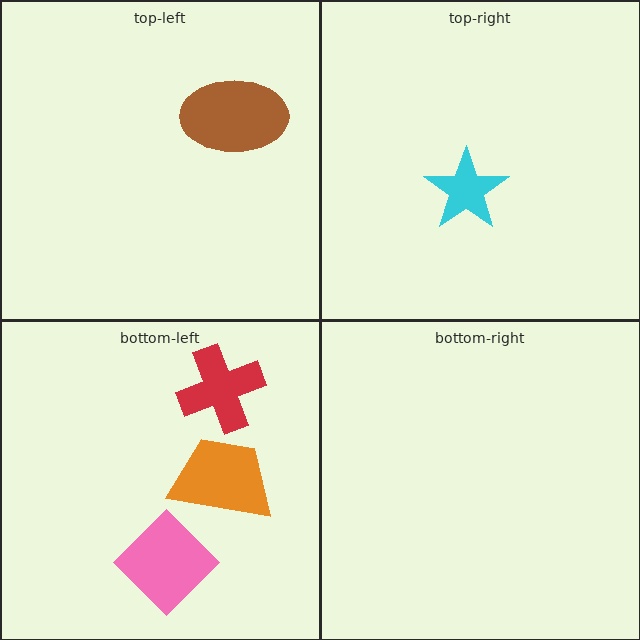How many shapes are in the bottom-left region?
3.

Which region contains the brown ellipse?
The top-left region.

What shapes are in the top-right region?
The cyan star.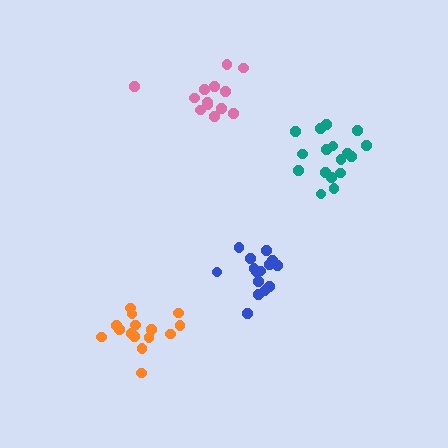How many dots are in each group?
Group 1: 15 dots, Group 2: 15 dots, Group 3: 17 dots, Group 4: 13 dots (60 total).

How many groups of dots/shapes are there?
There are 4 groups.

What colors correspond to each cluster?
The clusters are colored: orange, blue, teal, pink.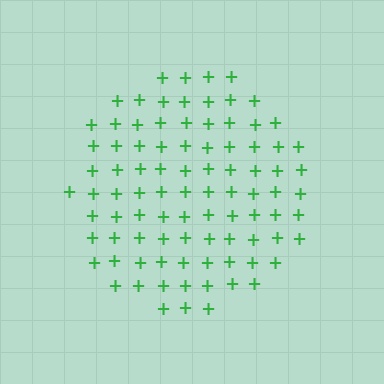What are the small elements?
The small elements are plus signs.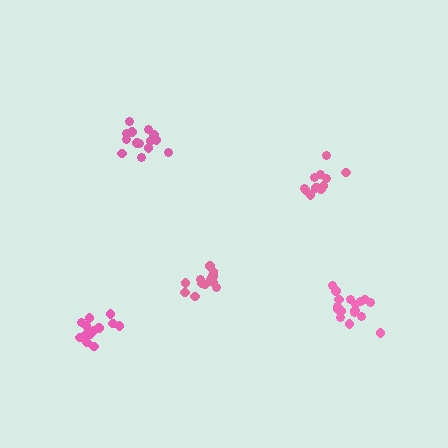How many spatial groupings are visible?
There are 5 spatial groupings.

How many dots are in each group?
Group 1: 15 dots, Group 2: 18 dots, Group 3: 13 dots, Group 4: 12 dots, Group 5: 13 dots (71 total).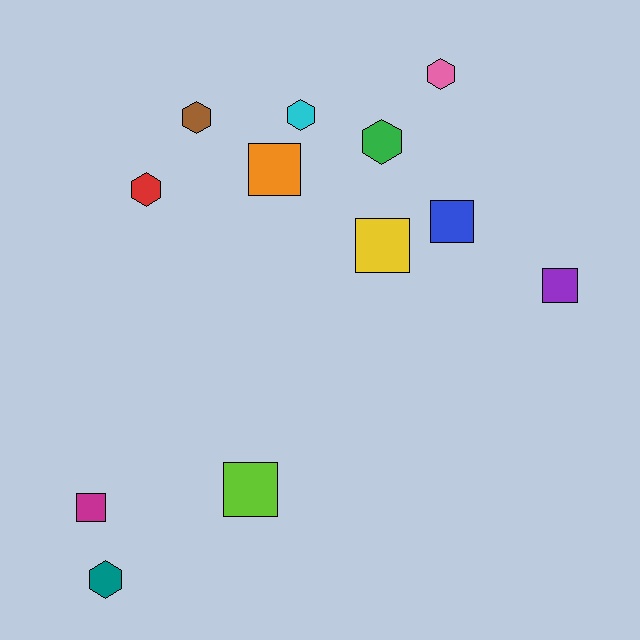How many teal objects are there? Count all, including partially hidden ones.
There is 1 teal object.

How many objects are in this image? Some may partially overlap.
There are 12 objects.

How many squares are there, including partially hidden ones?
There are 6 squares.